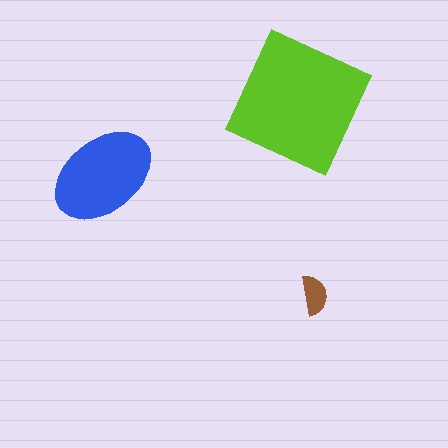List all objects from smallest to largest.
The brown semicircle, the blue ellipse, the lime square.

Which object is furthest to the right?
The brown semicircle is rightmost.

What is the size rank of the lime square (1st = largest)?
1st.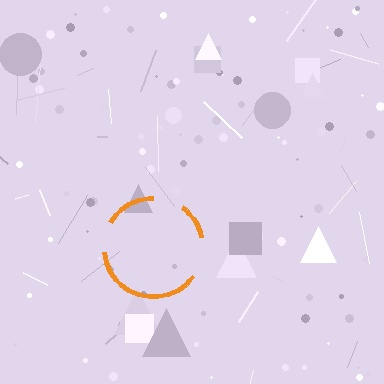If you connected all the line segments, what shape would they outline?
They would outline a circle.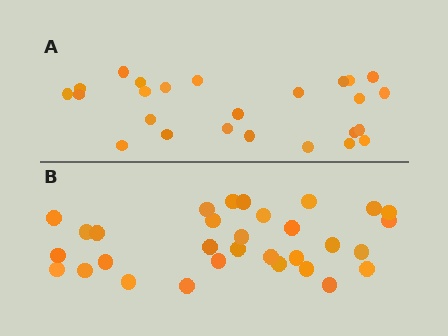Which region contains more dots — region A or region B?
Region B (the bottom region) has more dots.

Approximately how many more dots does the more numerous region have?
Region B has about 6 more dots than region A.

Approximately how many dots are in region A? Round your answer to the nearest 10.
About 20 dots. (The exact count is 25, which rounds to 20.)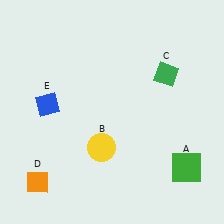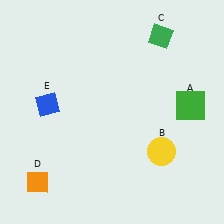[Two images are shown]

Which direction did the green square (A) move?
The green square (A) moved up.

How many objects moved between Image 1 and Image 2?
3 objects moved between the two images.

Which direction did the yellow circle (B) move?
The yellow circle (B) moved right.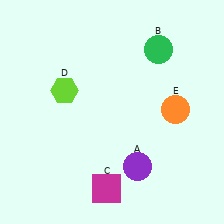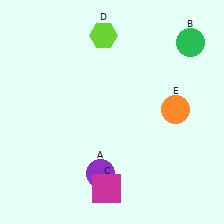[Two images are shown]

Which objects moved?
The objects that moved are: the purple circle (A), the green circle (B), the lime hexagon (D).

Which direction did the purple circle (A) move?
The purple circle (A) moved left.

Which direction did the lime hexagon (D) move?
The lime hexagon (D) moved up.